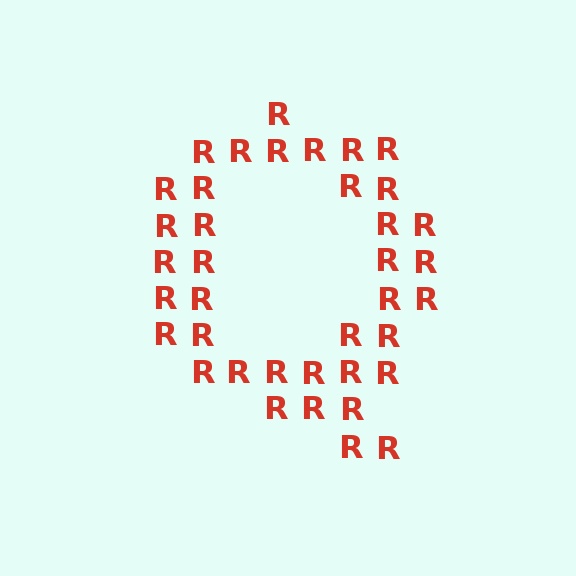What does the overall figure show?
The overall figure shows the letter Q.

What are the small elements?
The small elements are letter R's.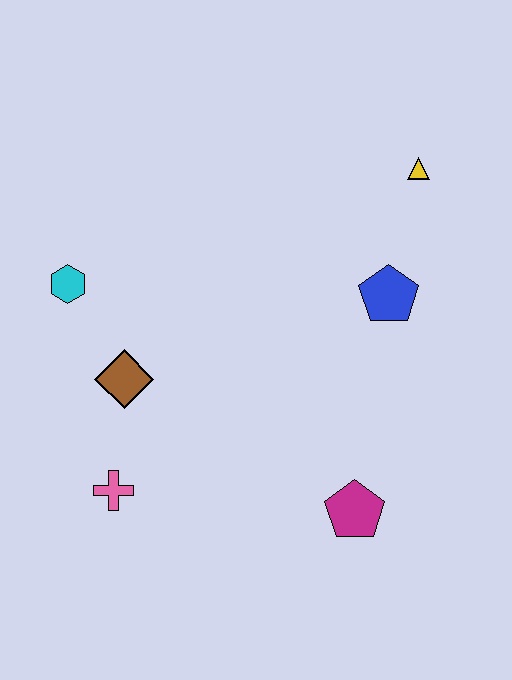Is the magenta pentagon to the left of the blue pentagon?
Yes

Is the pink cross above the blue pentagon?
No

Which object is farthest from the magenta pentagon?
The cyan hexagon is farthest from the magenta pentagon.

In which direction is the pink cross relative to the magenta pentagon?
The pink cross is to the left of the magenta pentagon.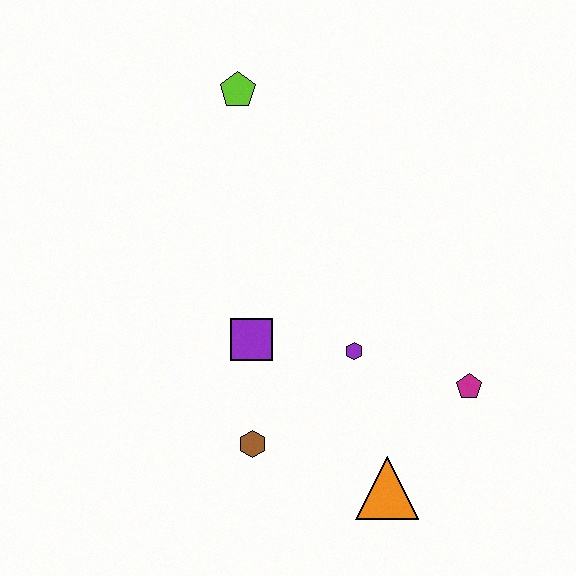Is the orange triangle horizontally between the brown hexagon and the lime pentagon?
No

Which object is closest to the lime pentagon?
The purple square is closest to the lime pentagon.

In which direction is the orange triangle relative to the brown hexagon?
The orange triangle is to the right of the brown hexagon.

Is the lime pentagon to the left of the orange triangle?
Yes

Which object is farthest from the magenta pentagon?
The lime pentagon is farthest from the magenta pentagon.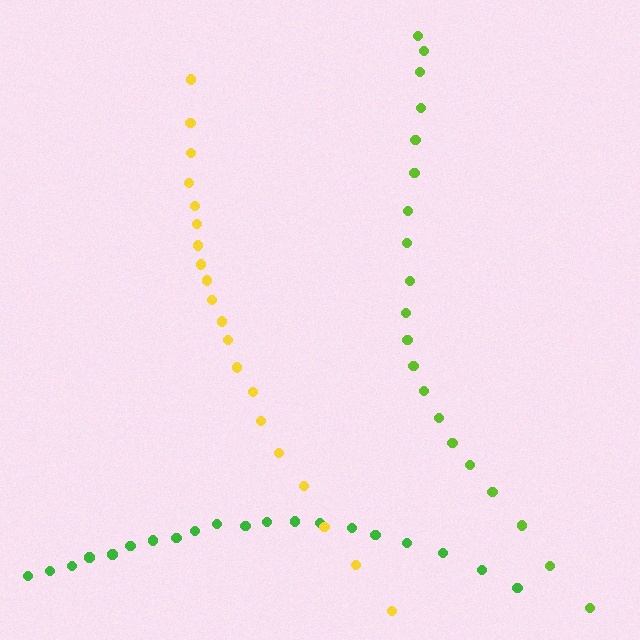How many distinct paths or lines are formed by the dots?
There are 3 distinct paths.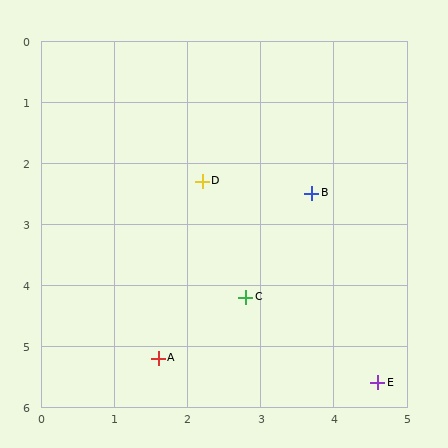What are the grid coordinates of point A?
Point A is at approximately (1.6, 5.2).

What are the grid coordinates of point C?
Point C is at approximately (2.8, 4.2).